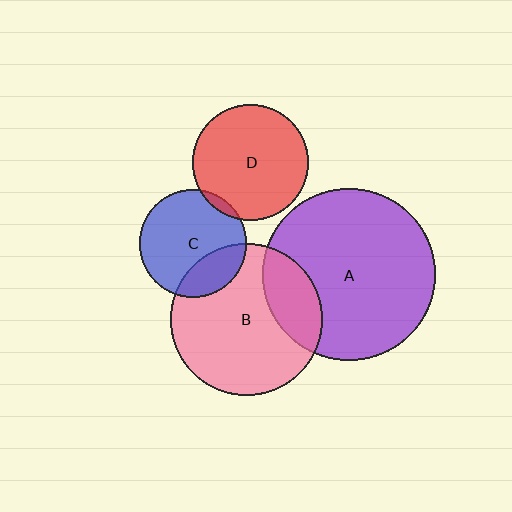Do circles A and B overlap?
Yes.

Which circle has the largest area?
Circle A (purple).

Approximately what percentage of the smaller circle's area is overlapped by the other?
Approximately 25%.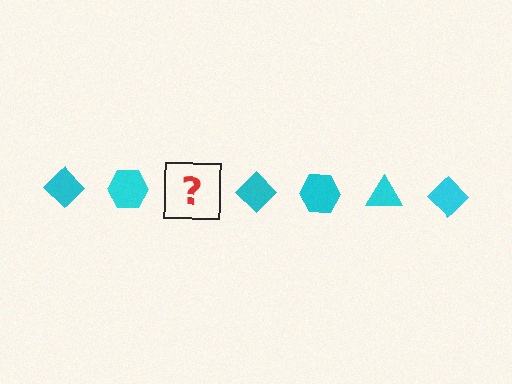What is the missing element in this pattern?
The missing element is a cyan triangle.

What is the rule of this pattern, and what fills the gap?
The rule is that the pattern cycles through diamond, hexagon, triangle shapes in cyan. The gap should be filled with a cyan triangle.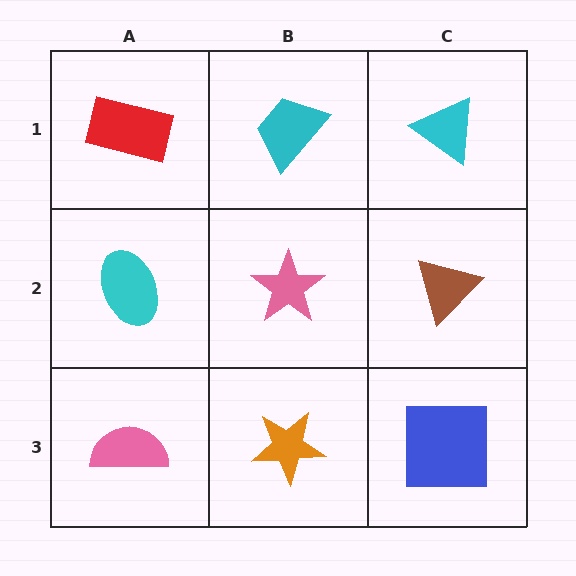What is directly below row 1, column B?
A pink star.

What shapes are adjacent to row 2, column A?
A red rectangle (row 1, column A), a pink semicircle (row 3, column A), a pink star (row 2, column B).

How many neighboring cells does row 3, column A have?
2.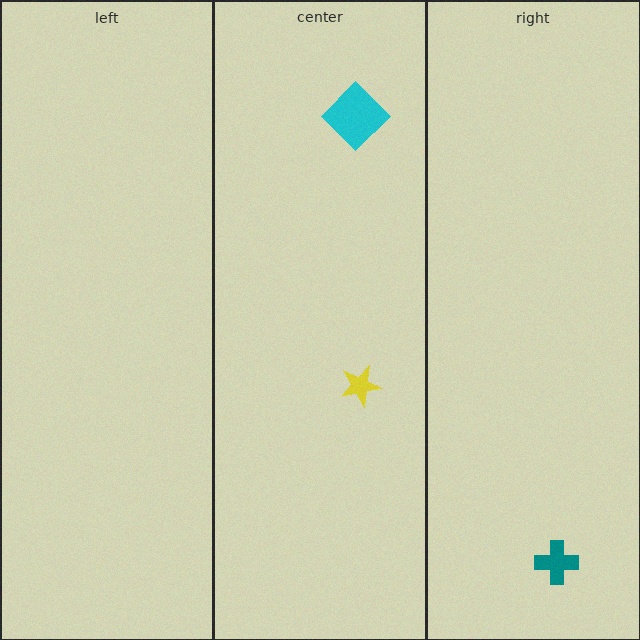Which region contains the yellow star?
The center region.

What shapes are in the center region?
The yellow star, the cyan diamond.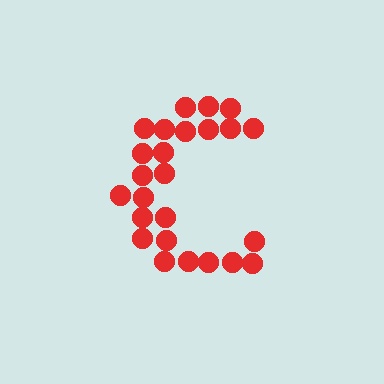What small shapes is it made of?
It is made of small circles.